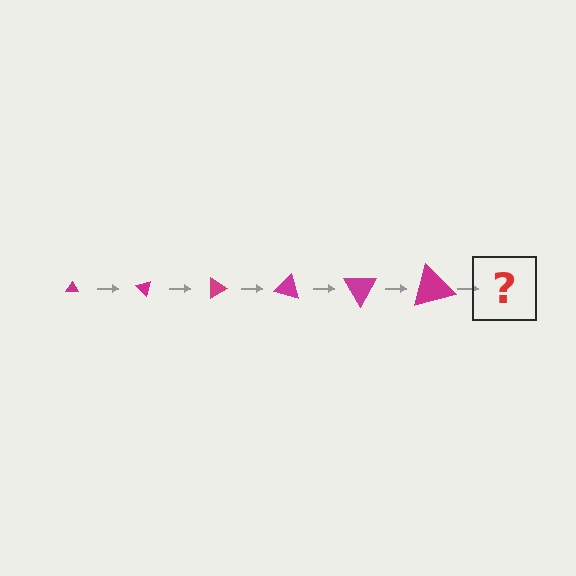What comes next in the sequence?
The next element should be a triangle, larger than the previous one and rotated 270 degrees from the start.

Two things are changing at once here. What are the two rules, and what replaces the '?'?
The two rules are that the triangle grows larger each step and it rotates 45 degrees each step. The '?' should be a triangle, larger than the previous one and rotated 270 degrees from the start.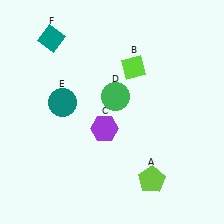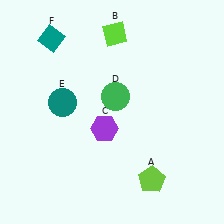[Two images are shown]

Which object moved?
The lime diamond (B) moved up.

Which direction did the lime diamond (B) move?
The lime diamond (B) moved up.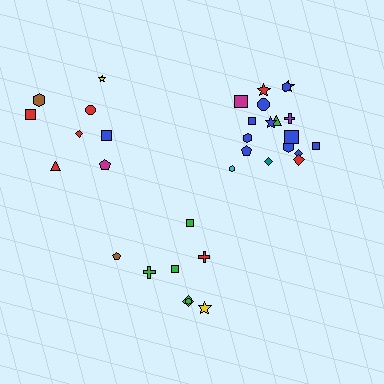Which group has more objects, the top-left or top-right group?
The top-right group.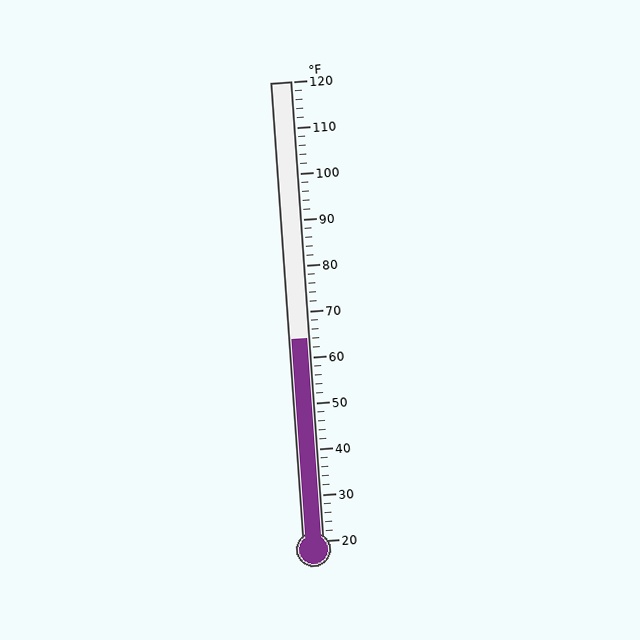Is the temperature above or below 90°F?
The temperature is below 90°F.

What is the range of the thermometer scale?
The thermometer scale ranges from 20°F to 120°F.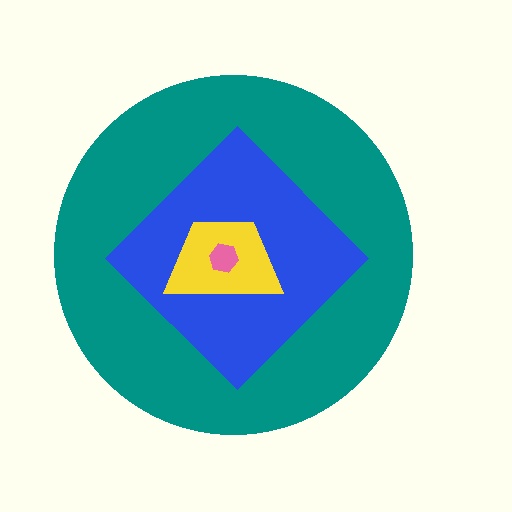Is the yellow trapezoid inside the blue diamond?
Yes.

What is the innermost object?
The pink hexagon.